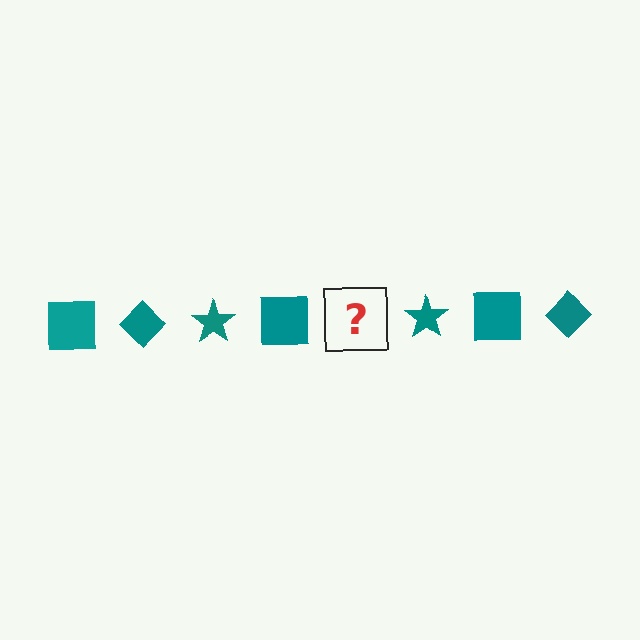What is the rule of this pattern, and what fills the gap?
The rule is that the pattern cycles through square, diamond, star shapes in teal. The gap should be filled with a teal diamond.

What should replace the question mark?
The question mark should be replaced with a teal diamond.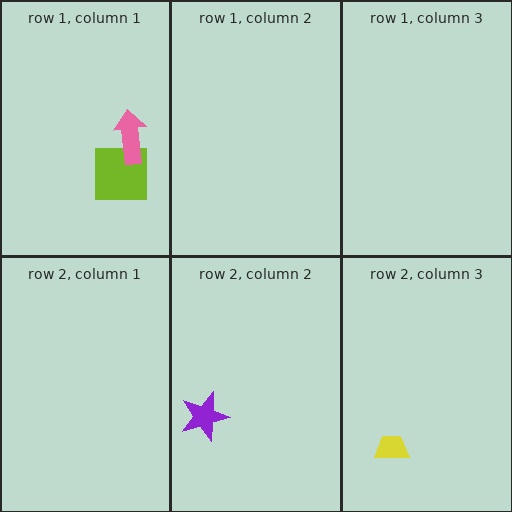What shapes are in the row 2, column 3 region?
The yellow trapezoid.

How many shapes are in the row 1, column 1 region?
2.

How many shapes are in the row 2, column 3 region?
1.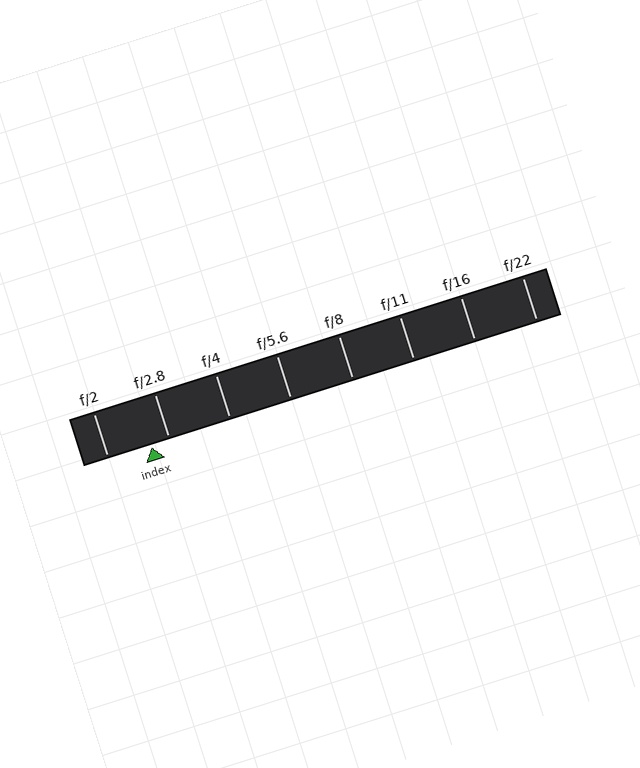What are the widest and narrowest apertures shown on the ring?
The widest aperture shown is f/2 and the narrowest is f/22.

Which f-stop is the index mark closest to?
The index mark is closest to f/2.8.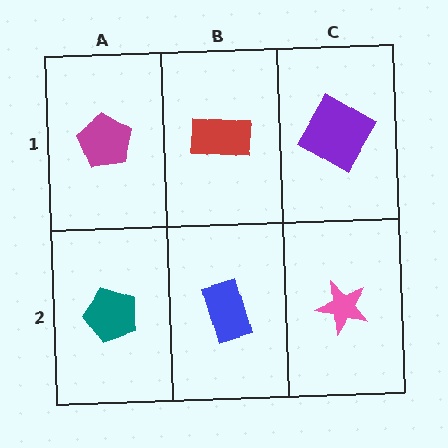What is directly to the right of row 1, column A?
A red rectangle.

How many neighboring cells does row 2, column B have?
3.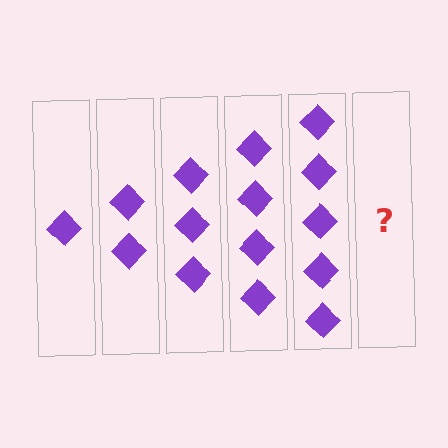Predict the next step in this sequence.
The next step is 6 diamonds.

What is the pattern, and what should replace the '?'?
The pattern is that each step adds one more diamond. The '?' should be 6 diamonds.